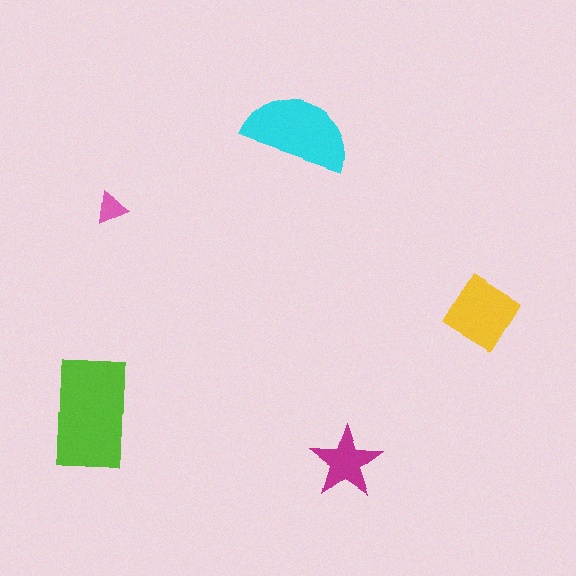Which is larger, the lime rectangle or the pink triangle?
The lime rectangle.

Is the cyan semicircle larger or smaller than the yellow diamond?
Larger.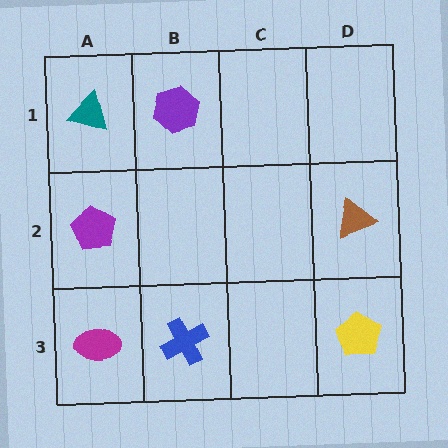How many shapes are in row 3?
3 shapes.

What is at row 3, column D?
A yellow pentagon.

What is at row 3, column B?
A blue cross.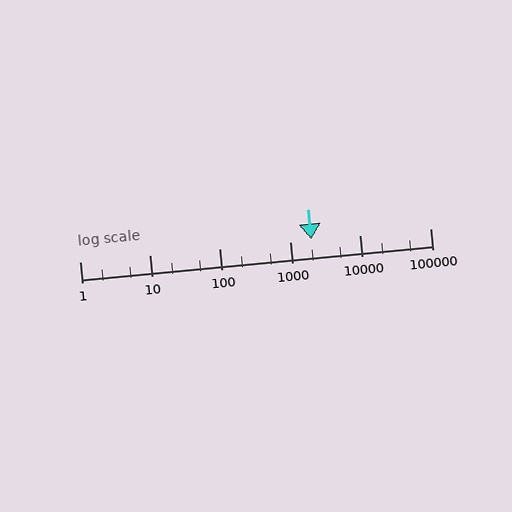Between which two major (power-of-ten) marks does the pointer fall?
The pointer is between 1000 and 10000.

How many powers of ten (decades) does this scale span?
The scale spans 5 decades, from 1 to 100000.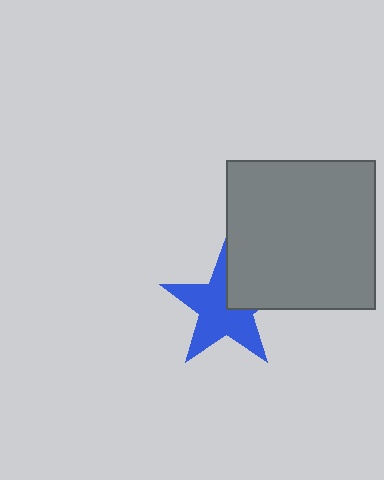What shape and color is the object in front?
The object in front is a gray square.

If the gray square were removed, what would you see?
You would see the complete blue star.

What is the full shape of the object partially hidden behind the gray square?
The partially hidden object is a blue star.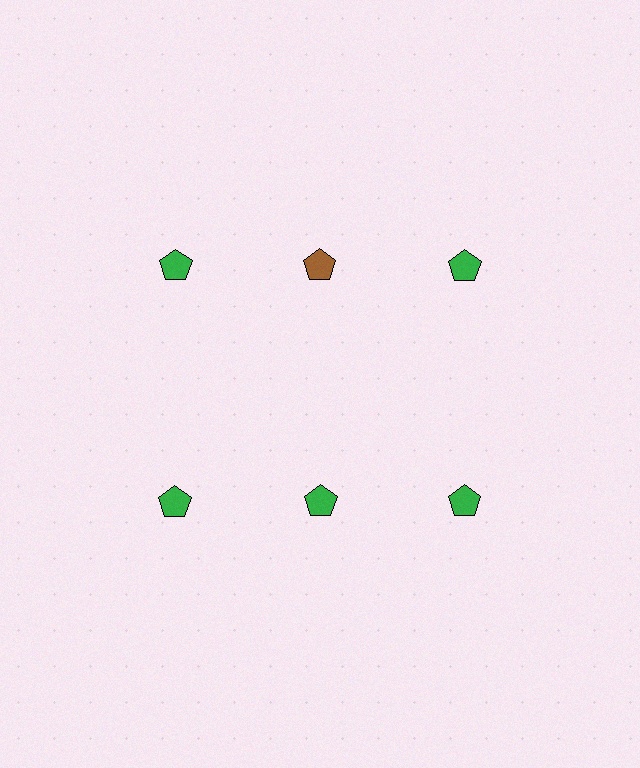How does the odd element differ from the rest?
It has a different color: brown instead of green.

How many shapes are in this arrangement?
There are 6 shapes arranged in a grid pattern.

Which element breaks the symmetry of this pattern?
The brown pentagon in the top row, second from left column breaks the symmetry. All other shapes are green pentagons.